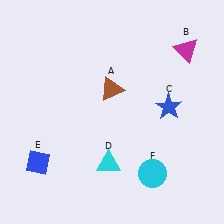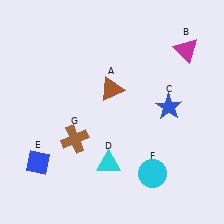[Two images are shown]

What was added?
A brown cross (G) was added in Image 2.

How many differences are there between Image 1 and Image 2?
There is 1 difference between the two images.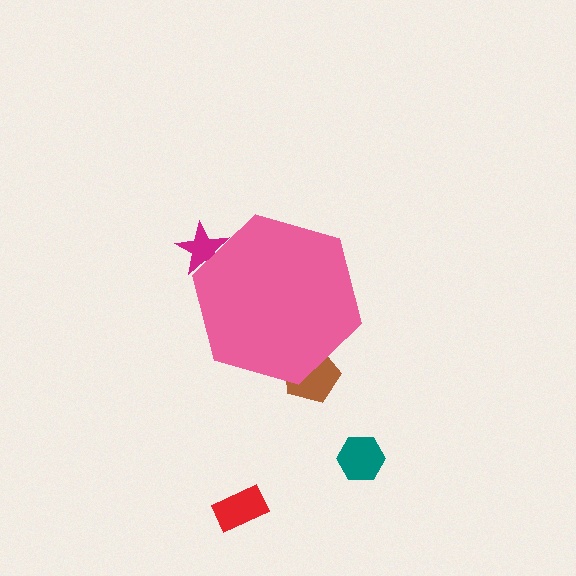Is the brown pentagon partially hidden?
Yes, the brown pentagon is partially hidden behind the pink hexagon.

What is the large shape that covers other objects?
A pink hexagon.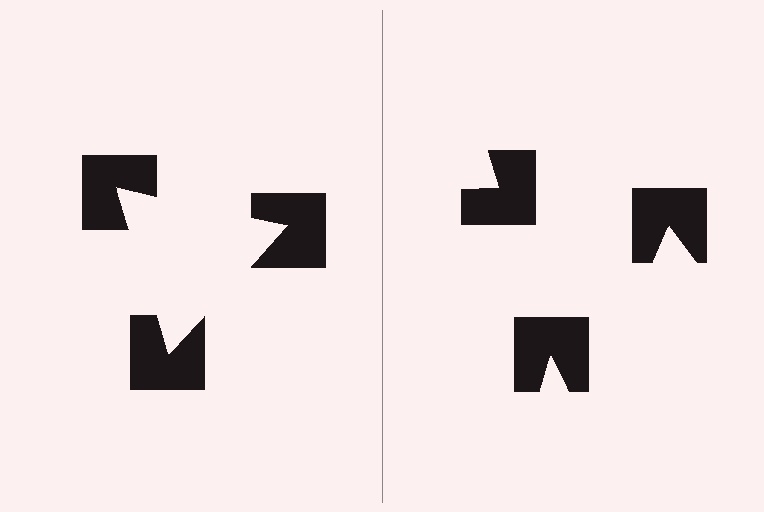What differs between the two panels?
The notched squares are positioned identically on both sides; only the wedge orientations differ. On the left they align to a triangle; on the right they are misaligned.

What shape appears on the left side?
An illusory triangle.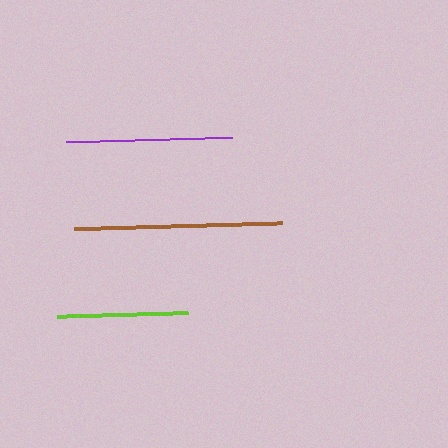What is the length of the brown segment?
The brown segment is approximately 208 pixels long.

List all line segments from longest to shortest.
From longest to shortest: brown, purple, lime.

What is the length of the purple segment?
The purple segment is approximately 166 pixels long.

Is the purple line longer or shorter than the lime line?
The purple line is longer than the lime line.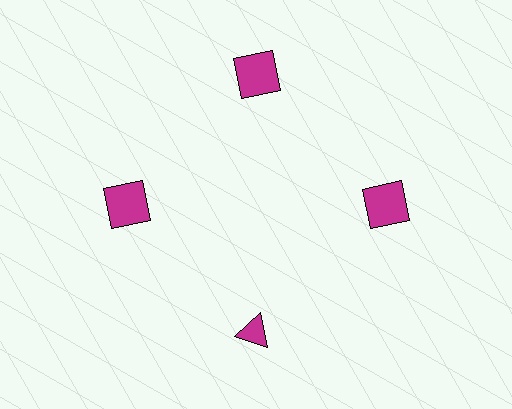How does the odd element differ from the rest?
It has a different shape: triangle instead of square.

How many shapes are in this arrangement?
There are 4 shapes arranged in a ring pattern.